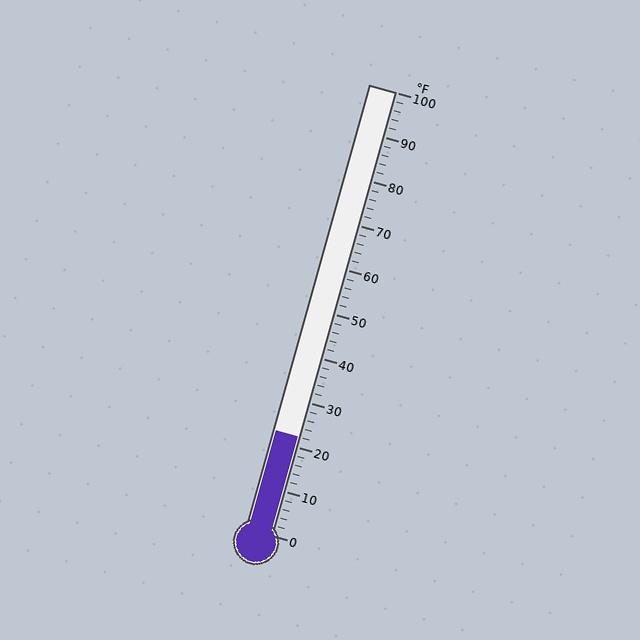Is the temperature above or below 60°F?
The temperature is below 60°F.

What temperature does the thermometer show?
The thermometer shows approximately 22°F.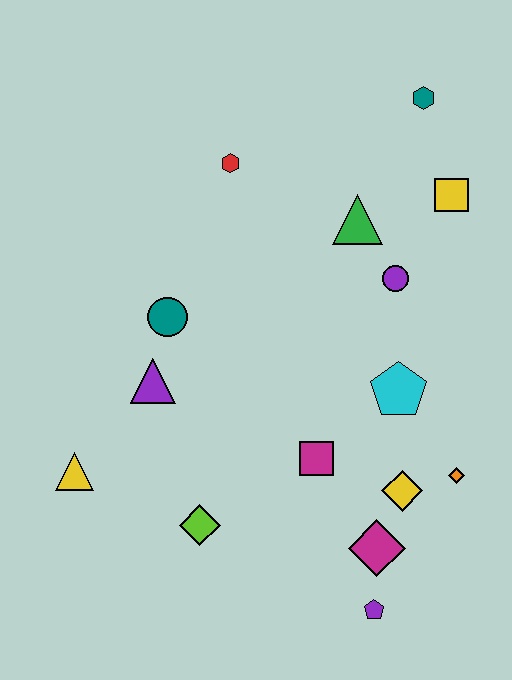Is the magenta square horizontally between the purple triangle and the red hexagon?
No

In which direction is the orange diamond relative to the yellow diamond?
The orange diamond is to the right of the yellow diamond.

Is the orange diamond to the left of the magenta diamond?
No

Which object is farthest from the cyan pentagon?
The yellow triangle is farthest from the cyan pentagon.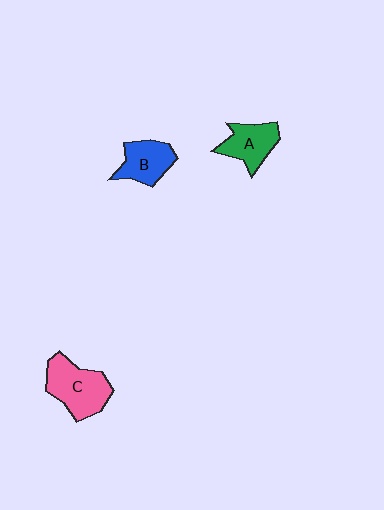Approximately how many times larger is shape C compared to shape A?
Approximately 1.4 times.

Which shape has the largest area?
Shape C (pink).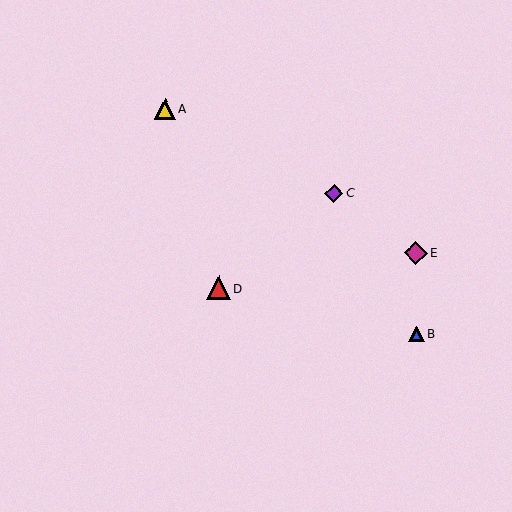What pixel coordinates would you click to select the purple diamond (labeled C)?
Click at (334, 193) to select the purple diamond C.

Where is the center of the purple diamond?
The center of the purple diamond is at (334, 193).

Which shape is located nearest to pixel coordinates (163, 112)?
The yellow triangle (labeled A) at (165, 109) is nearest to that location.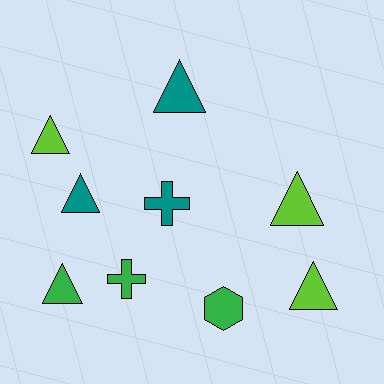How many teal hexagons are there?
There are no teal hexagons.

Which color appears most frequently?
Teal, with 3 objects.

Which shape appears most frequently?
Triangle, with 6 objects.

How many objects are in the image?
There are 9 objects.